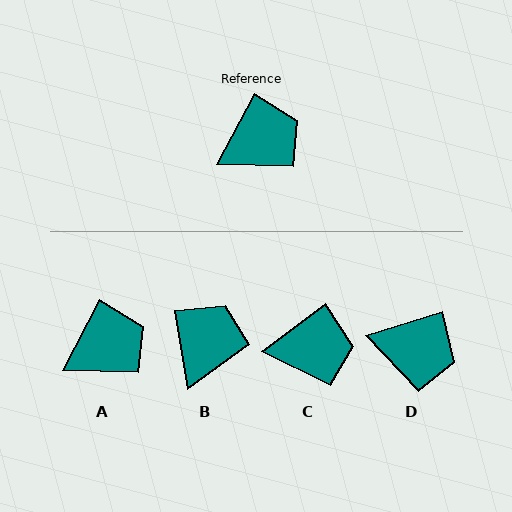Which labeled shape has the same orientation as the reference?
A.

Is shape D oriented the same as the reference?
No, it is off by about 45 degrees.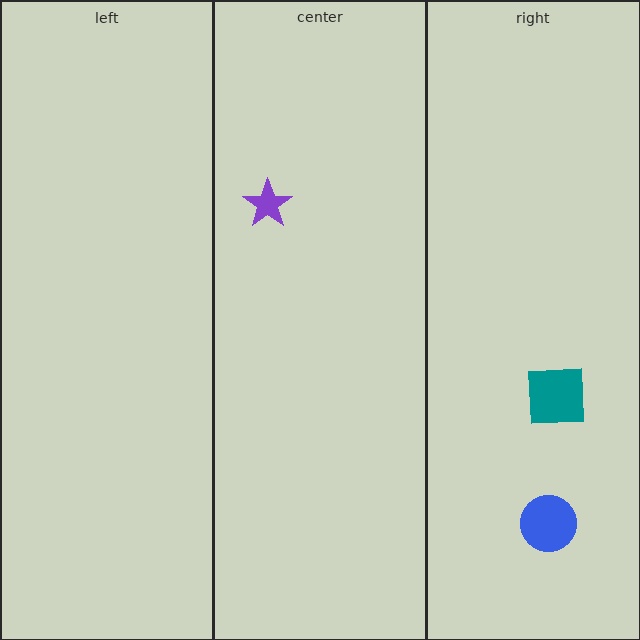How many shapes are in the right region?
2.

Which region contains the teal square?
The right region.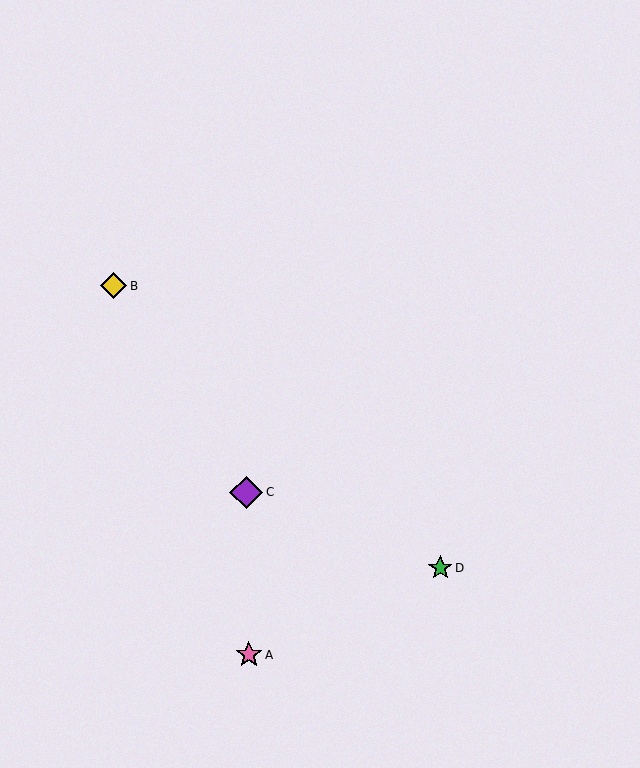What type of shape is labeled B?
Shape B is a yellow diamond.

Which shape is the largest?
The purple diamond (labeled C) is the largest.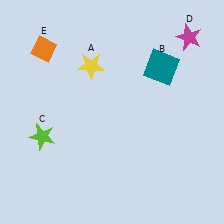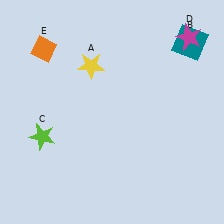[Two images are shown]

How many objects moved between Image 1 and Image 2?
1 object moved between the two images.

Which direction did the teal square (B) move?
The teal square (B) moved right.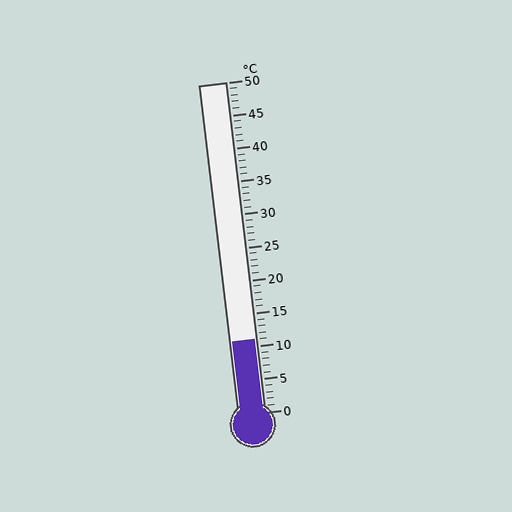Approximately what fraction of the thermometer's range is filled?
The thermometer is filled to approximately 20% of its range.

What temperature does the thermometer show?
The thermometer shows approximately 11°C.